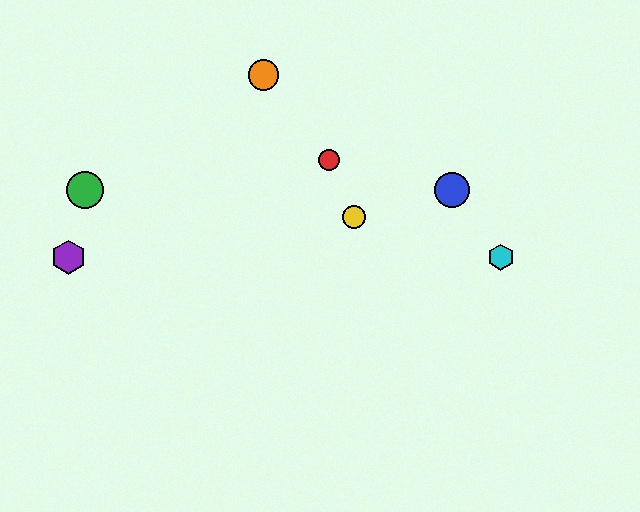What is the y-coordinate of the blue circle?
The blue circle is at y≈190.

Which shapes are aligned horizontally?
The purple hexagon, the cyan hexagon are aligned horizontally.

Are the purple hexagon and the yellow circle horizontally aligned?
No, the purple hexagon is at y≈257 and the yellow circle is at y≈217.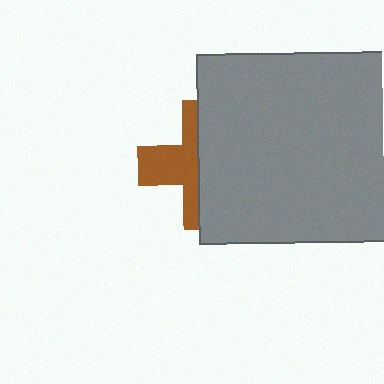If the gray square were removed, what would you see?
You would see the complete brown cross.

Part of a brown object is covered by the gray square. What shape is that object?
It is a cross.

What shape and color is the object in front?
The object in front is a gray square.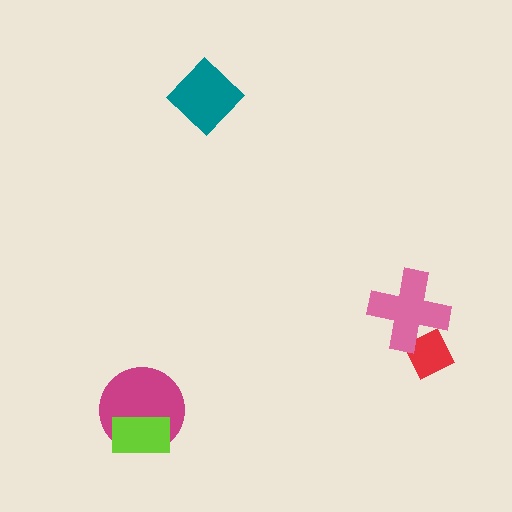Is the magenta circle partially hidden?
Yes, it is partially covered by another shape.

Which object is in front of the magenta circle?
The lime rectangle is in front of the magenta circle.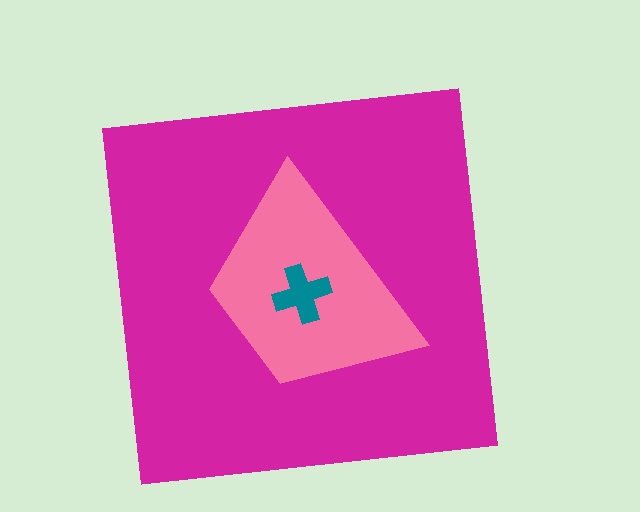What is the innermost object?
The teal cross.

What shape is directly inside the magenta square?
The pink trapezoid.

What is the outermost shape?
The magenta square.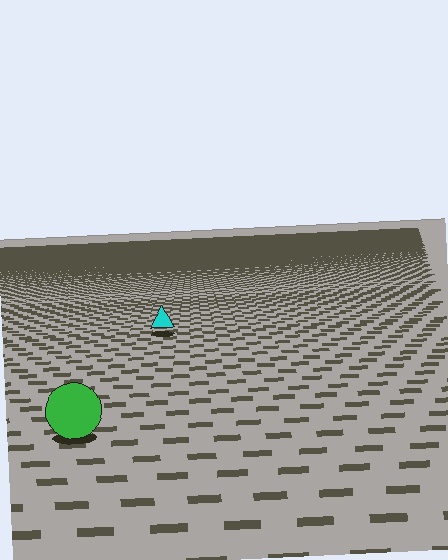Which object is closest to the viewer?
The green circle is closest. The texture marks near it are larger and more spread out.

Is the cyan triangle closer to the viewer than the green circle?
No. The green circle is closer — you can tell from the texture gradient: the ground texture is coarser near it.